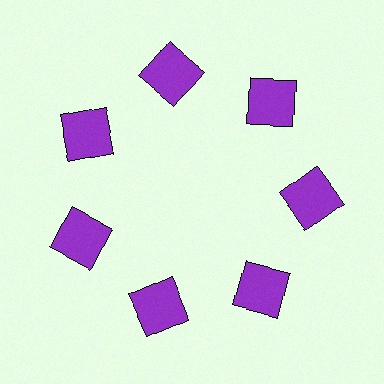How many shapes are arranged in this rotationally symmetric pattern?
There are 7 shapes, arranged in 7 groups of 1.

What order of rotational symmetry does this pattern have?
This pattern has 7-fold rotational symmetry.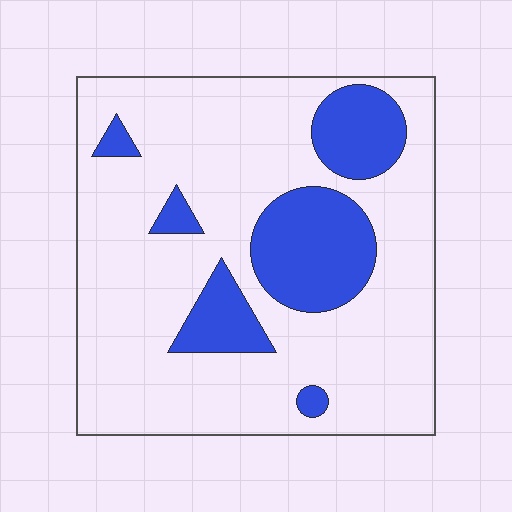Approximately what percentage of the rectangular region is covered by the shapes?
Approximately 20%.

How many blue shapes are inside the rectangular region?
6.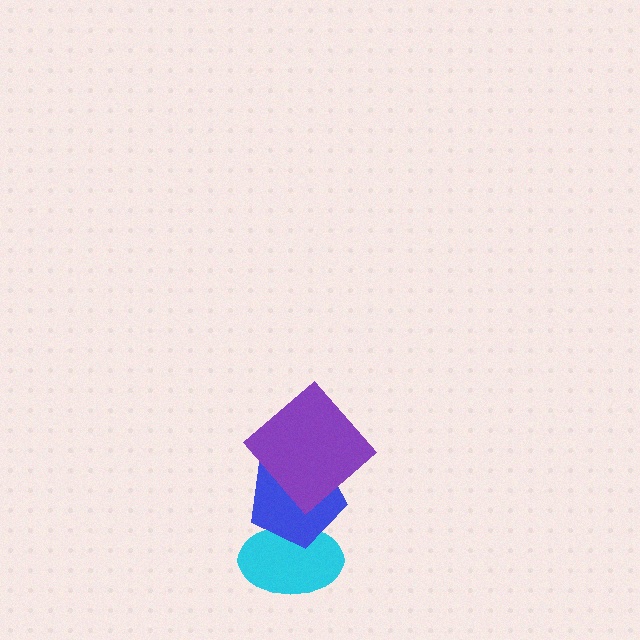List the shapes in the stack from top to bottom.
From top to bottom: the purple diamond, the blue pentagon, the cyan ellipse.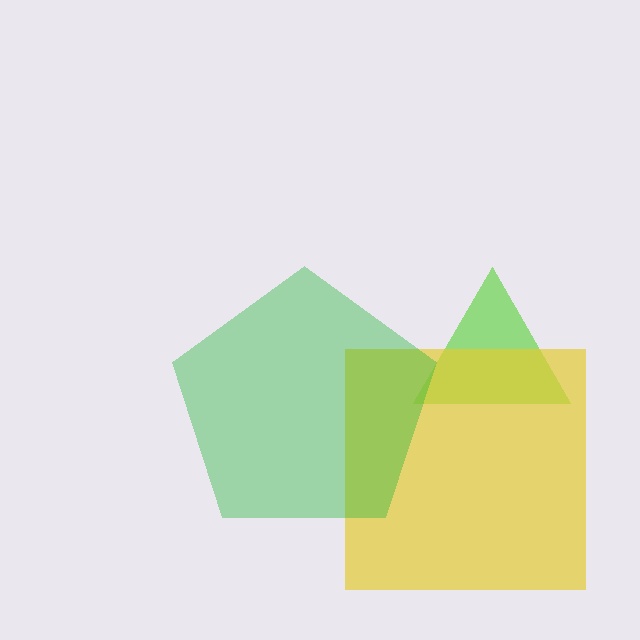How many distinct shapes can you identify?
There are 3 distinct shapes: a lime triangle, a yellow square, a green pentagon.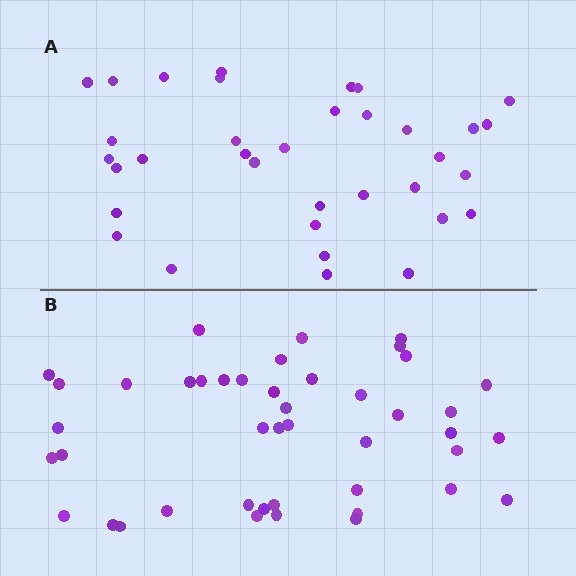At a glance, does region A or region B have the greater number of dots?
Region B (the bottom region) has more dots.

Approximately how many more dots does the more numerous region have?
Region B has roughly 8 or so more dots than region A.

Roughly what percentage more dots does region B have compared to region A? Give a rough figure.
About 25% more.